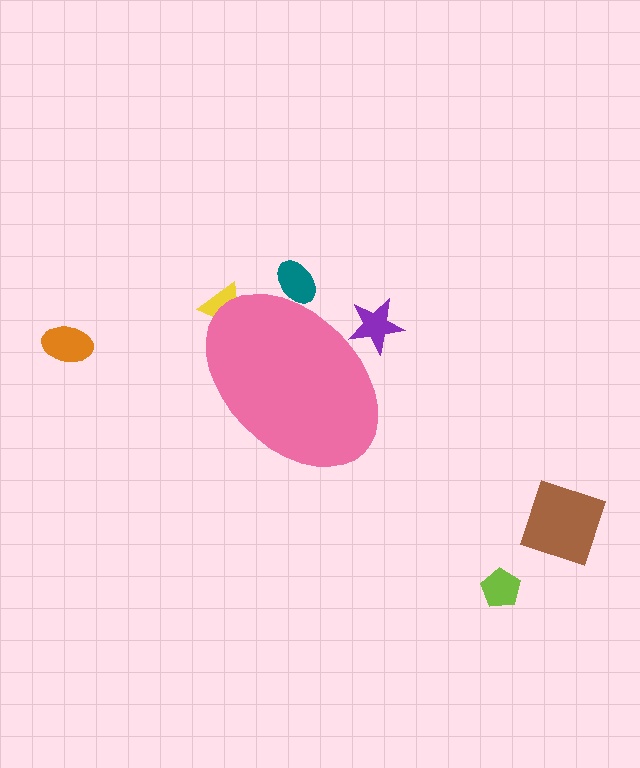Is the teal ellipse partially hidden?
Yes, the teal ellipse is partially hidden behind the pink ellipse.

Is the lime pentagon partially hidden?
No, the lime pentagon is fully visible.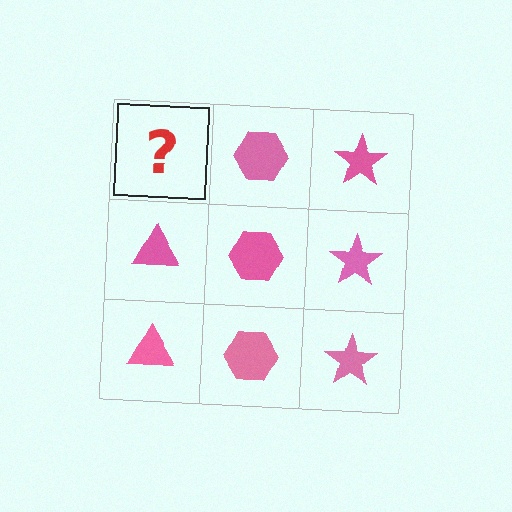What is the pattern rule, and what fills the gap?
The rule is that each column has a consistent shape. The gap should be filled with a pink triangle.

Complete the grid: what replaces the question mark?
The question mark should be replaced with a pink triangle.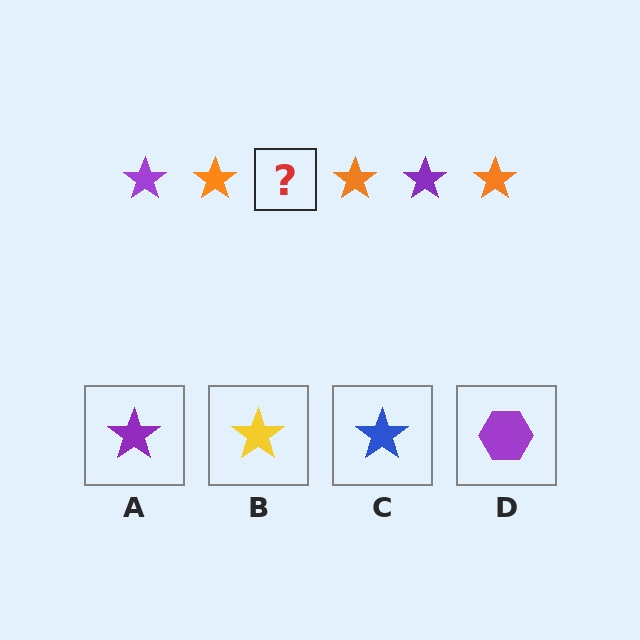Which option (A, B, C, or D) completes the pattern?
A.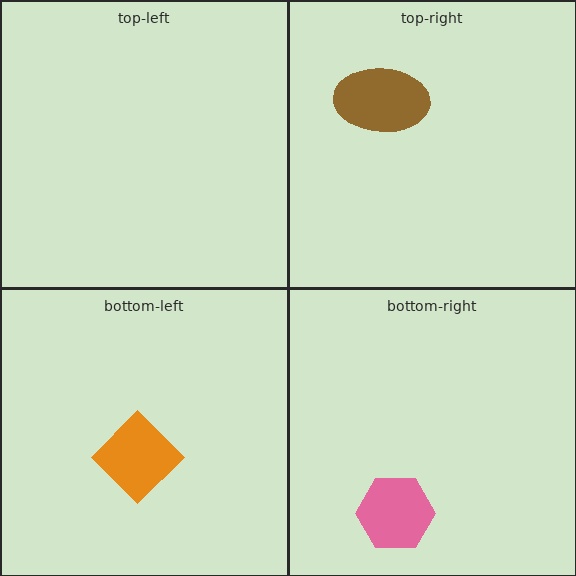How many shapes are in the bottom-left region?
1.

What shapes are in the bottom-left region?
The orange diamond.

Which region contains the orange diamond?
The bottom-left region.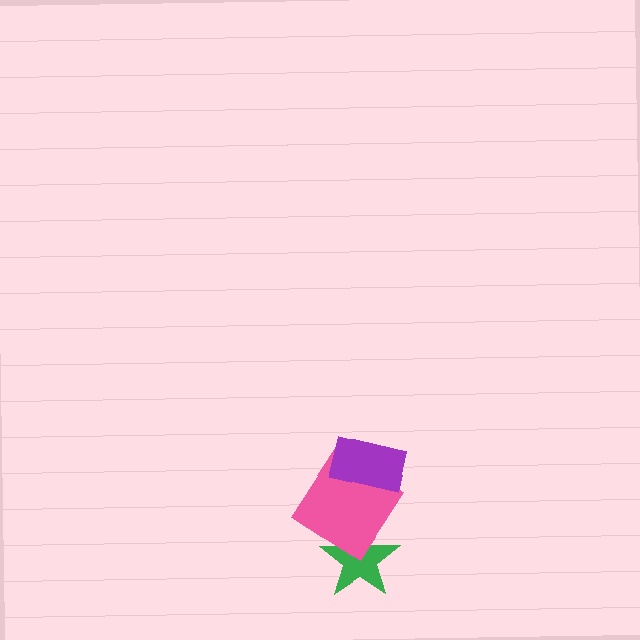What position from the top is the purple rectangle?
The purple rectangle is 1st from the top.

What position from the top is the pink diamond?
The pink diamond is 2nd from the top.